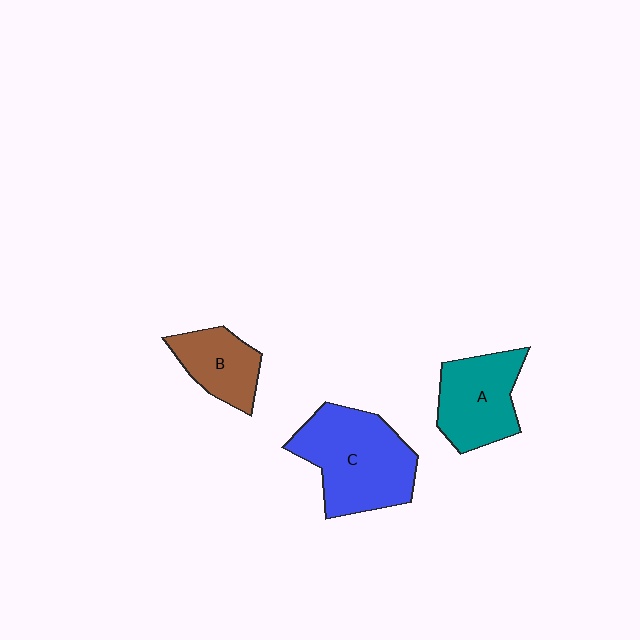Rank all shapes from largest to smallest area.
From largest to smallest: C (blue), A (teal), B (brown).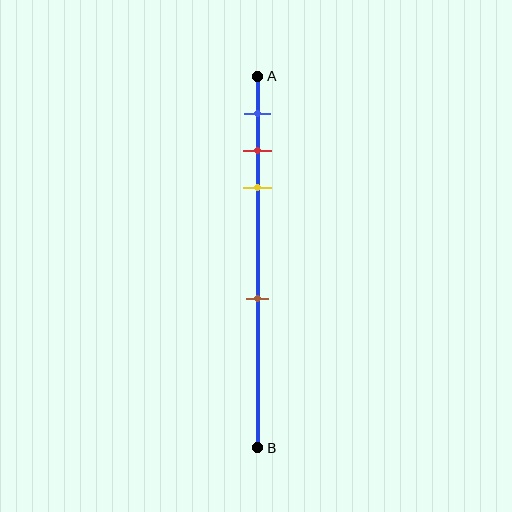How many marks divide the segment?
There are 4 marks dividing the segment.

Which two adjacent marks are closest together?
The red and yellow marks are the closest adjacent pair.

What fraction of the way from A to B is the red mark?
The red mark is approximately 20% (0.2) of the way from A to B.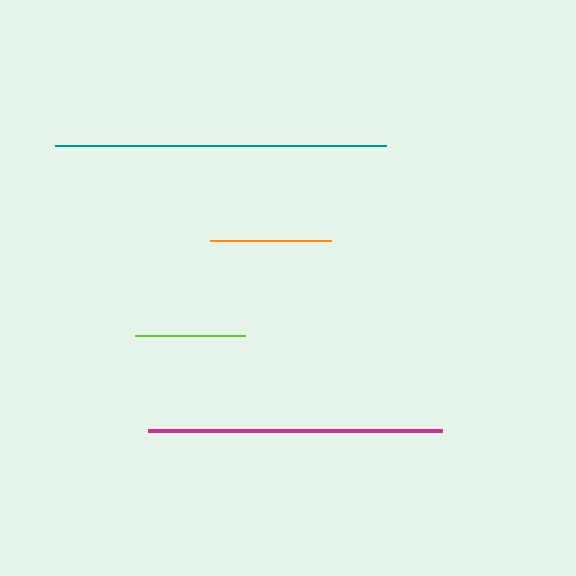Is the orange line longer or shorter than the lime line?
The orange line is longer than the lime line.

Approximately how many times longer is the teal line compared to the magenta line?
The teal line is approximately 1.1 times the length of the magenta line.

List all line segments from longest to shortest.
From longest to shortest: teal, magenta, orange, lime.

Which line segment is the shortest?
The lime line is the shortest at approximately 109 pixels.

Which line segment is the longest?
The teal line is the longest at approximately 331 pixels.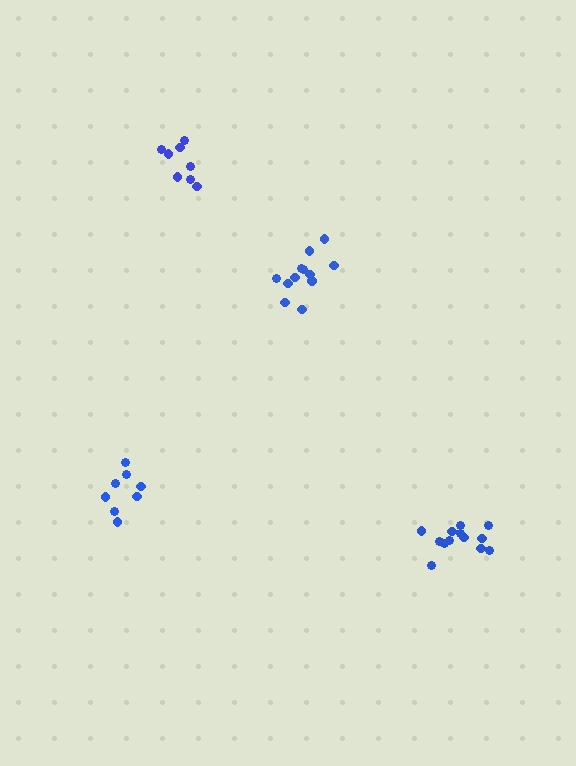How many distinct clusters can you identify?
There are 4 distinct clusters.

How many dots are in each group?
Group 1: 8 dots, Group 2: 12 dots, Group 3: 13 dots, Group 4: 8 dots (41 total).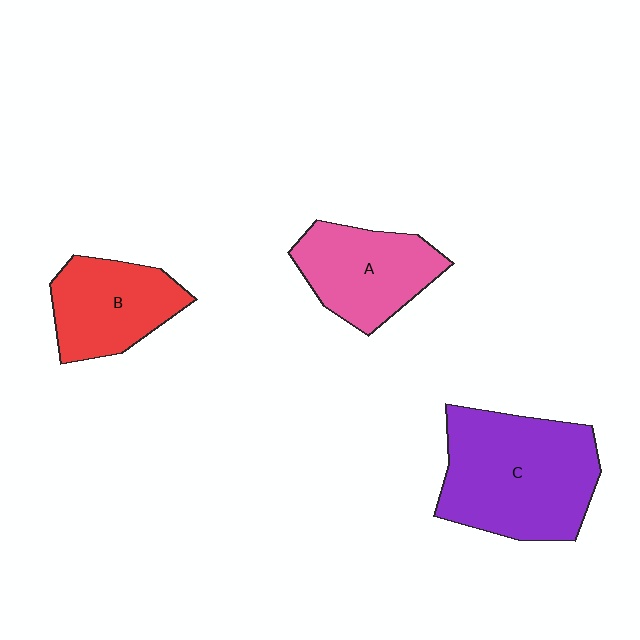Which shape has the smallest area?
Shape B (red).